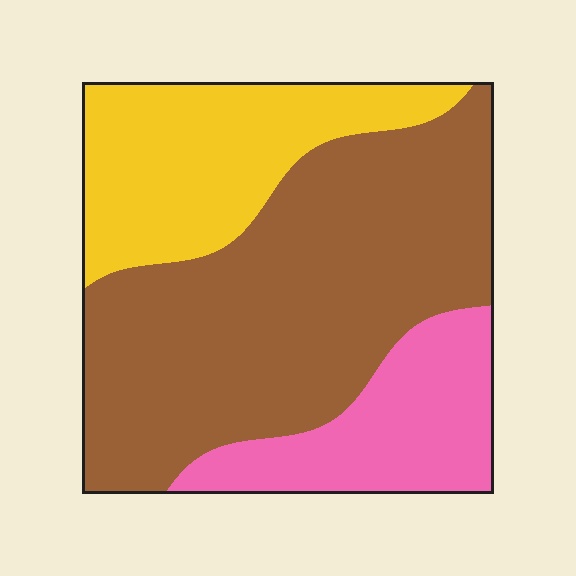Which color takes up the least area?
Pink, at roughly 20%.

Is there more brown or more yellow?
Brown.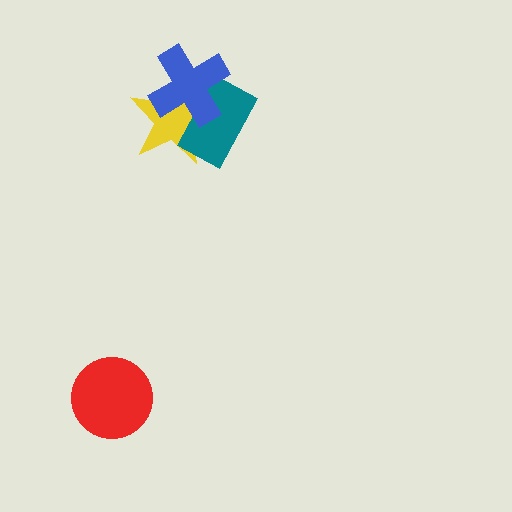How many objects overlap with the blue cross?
2 objects overlap with the blue cross.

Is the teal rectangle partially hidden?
Yes, it is partially covered by another shape.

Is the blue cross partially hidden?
No, no other shape covers it.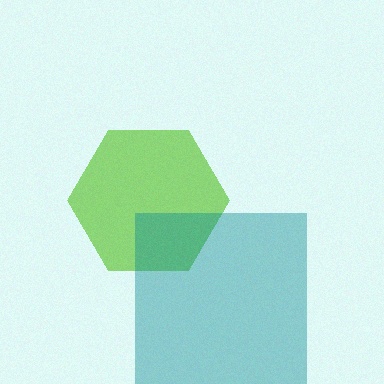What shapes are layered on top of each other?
The layered shapes are: a lime hexagon, a teal square.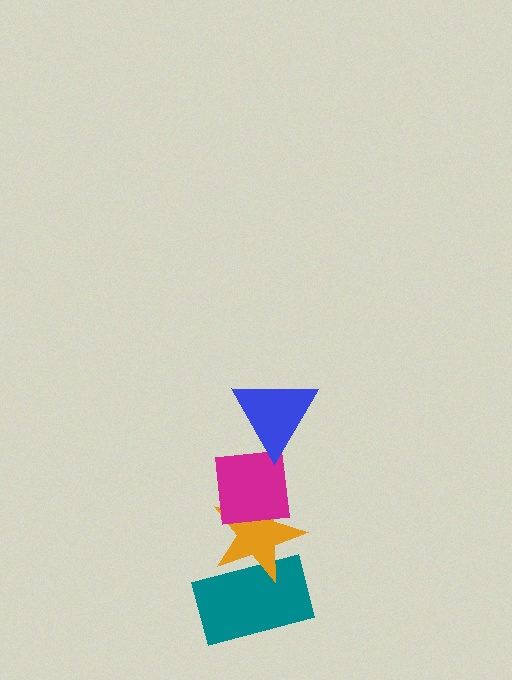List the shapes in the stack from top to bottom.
From top to bottom: the blue triangle, the magenta square, the orange star, the teal rectangle.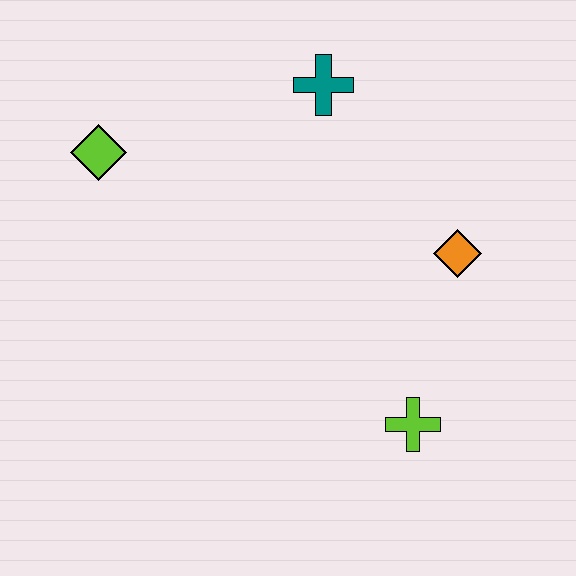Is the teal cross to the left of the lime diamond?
No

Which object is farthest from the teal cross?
The lime cross is farthest from the teal cross.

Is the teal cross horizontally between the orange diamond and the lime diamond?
Yes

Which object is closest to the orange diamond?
The lime cross is closest to the orange diamond.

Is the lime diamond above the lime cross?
Yes